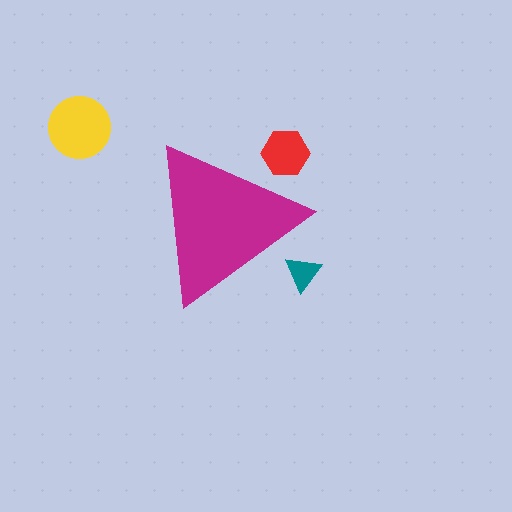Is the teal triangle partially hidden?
Yes, the teal triangle is partially hidden behind the magenta triangle.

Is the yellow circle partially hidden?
No, the yellow circle is fully visible.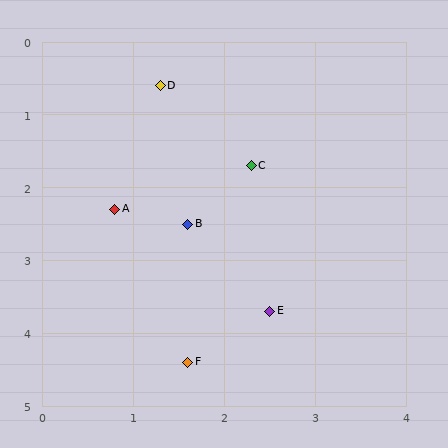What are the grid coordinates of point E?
Point E is at approximately (2.5, 3.7).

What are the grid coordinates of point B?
Point B is at approximately (1.6, 2.5).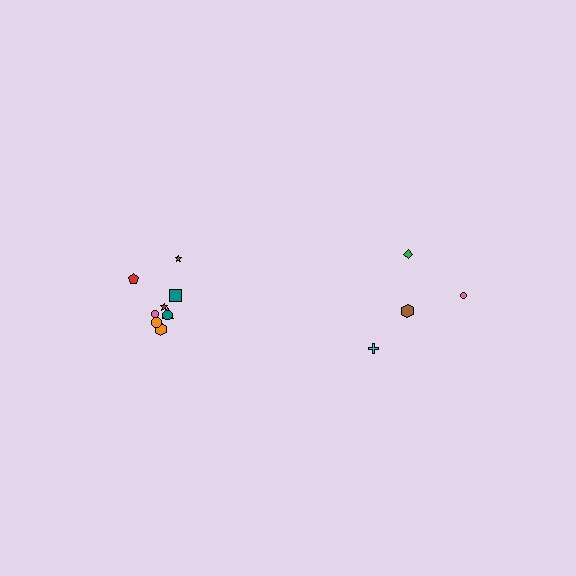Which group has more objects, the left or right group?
The left group.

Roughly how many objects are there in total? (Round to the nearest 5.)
Roughly 15 objects in total.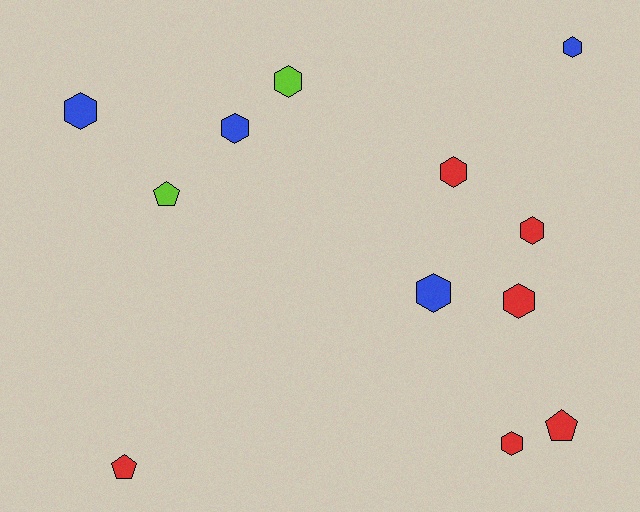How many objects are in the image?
There are 12 objects.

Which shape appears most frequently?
Hexagon, with 9 objects.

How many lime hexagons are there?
There is 1 lime hexagon.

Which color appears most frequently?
Red, with 6 objects.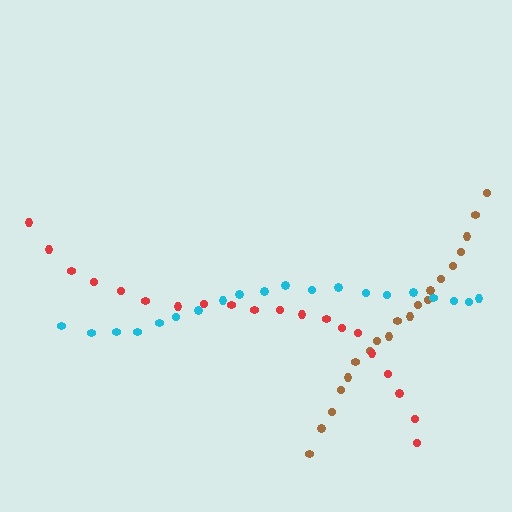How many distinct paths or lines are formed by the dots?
There are 3 distinct paths.